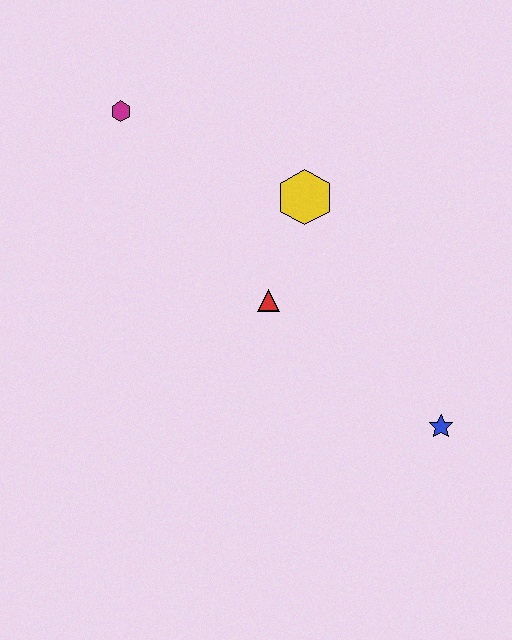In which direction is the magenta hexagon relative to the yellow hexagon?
The magenta hexagon is to the left of the yellow hexagon.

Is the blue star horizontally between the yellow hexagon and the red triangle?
No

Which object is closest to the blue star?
The red triangle is closest to the blue star.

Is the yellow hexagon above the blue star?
Yes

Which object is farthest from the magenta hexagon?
The blue star is farthest from the magenta hexagon.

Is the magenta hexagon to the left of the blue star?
Yes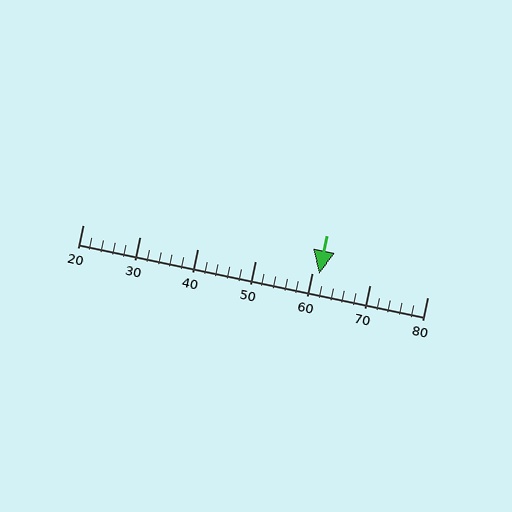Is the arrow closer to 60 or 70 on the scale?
The arrow is closer to 60.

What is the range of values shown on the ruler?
The ruler shows values from 20 to 80.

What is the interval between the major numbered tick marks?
The major tick marks are spaced 10 units apart.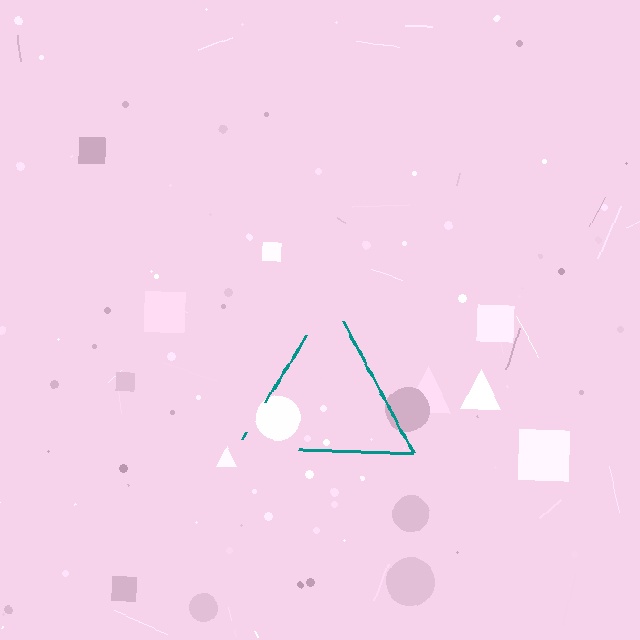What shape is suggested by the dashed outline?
The dashed outline suggests a triangle.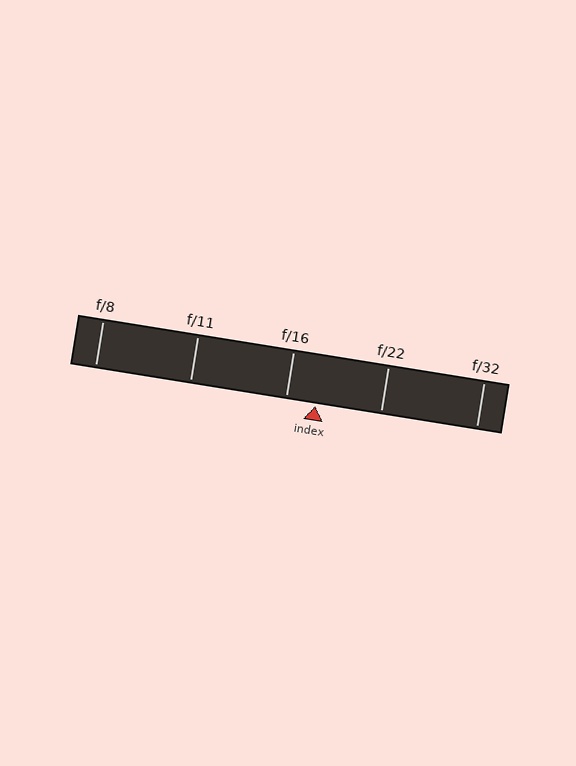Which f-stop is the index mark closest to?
The index mark is closest to f/16.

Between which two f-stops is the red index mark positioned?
The index mark is between f/16 and f/22.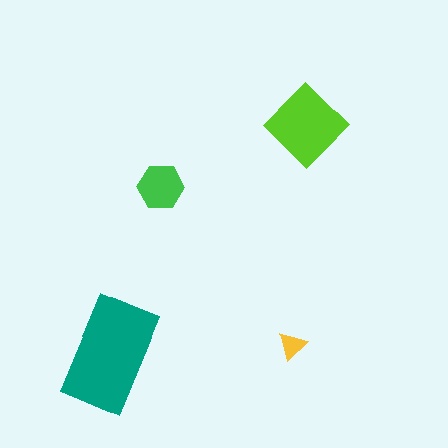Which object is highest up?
The lime diamond is topmost.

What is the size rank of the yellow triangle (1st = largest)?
4th.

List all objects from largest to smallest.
The teal rectangle, the lime diamond, the green hexagon, the yellow triangle.